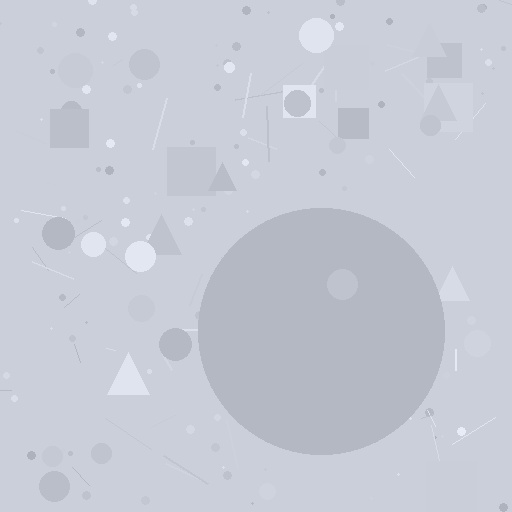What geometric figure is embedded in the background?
A circle is embedded in the background.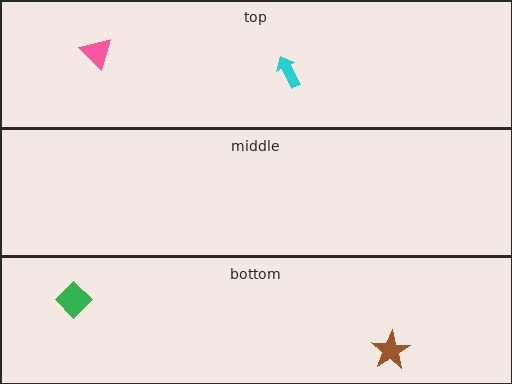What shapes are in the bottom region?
The green diamond, the brown star.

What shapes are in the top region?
The cyan arrow, the pink triangle.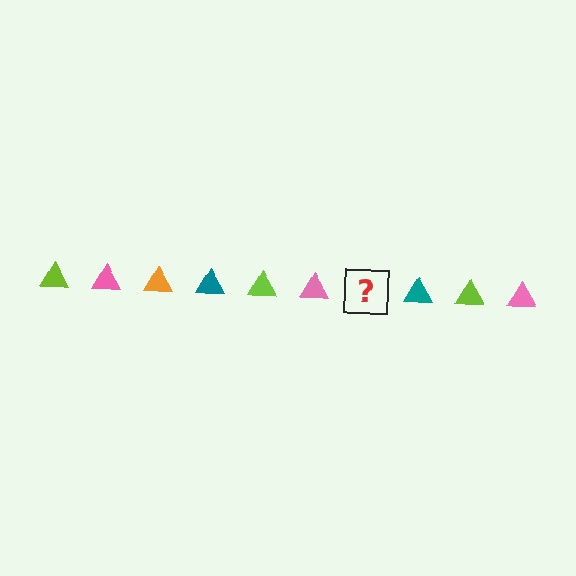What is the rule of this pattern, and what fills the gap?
The rule is that the pattern cycles through lime, pink, orange, teal triangles. The gap should be filled with an orange triangle.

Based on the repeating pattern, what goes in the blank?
The blank should be an orange triangle.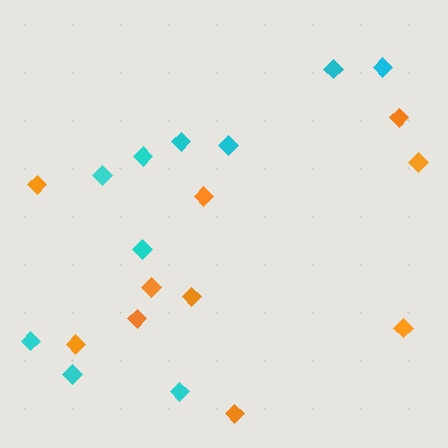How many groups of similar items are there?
There are 2 groups: one group of orange diamonds (10) and one group of cyan diamonds (10).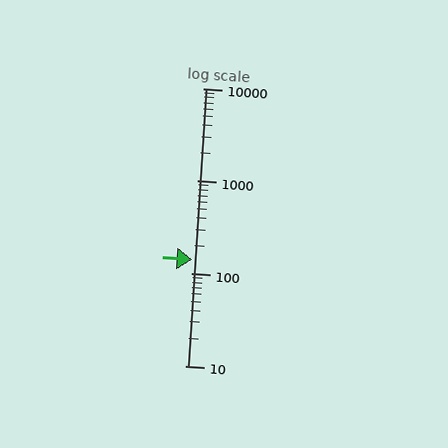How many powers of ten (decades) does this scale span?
The scale spans 3 decades, from 10 to 10000.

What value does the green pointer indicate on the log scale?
The pointer indicates approximately 140.